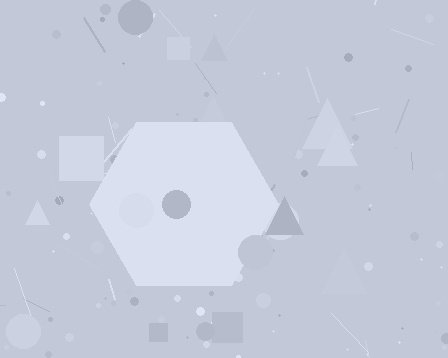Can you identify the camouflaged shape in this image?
The camouflaged shape is a hexagon.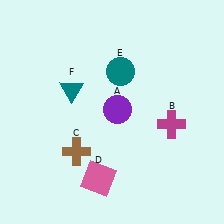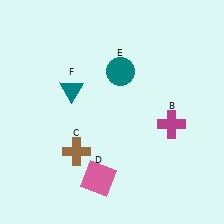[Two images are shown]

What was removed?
The purple circle (A) was removed in Image 2.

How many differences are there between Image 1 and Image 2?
There is 1 difference between the two images.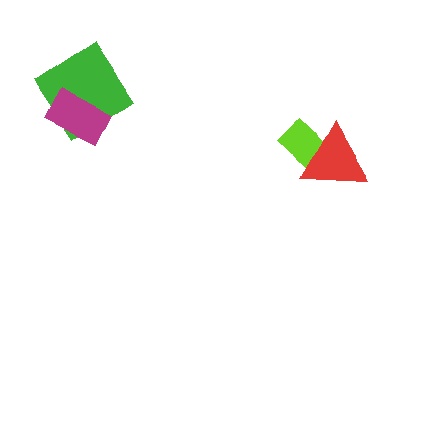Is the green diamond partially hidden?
Yes, it is partially covered by another shape.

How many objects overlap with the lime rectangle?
1 object overlaps with the lime rectangle.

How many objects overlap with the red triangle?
1 object overlaps with the red triangle.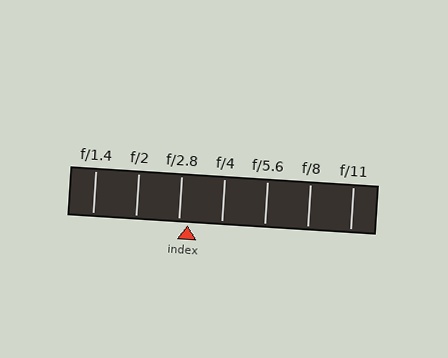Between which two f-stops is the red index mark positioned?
The index mark is between f/2.8 and f/4.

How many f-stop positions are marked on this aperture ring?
There are 7 f-stop positions marked.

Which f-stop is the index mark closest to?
The index mark is closest to f/2.8.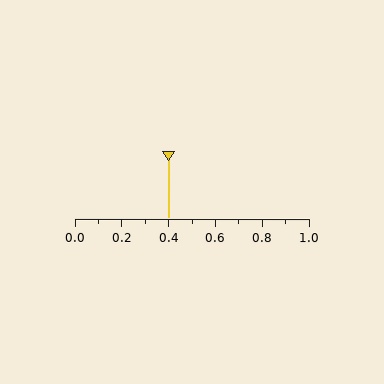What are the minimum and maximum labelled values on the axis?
The axis runs from 0.0 to 1.0.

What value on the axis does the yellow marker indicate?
The marker indicates approximately 0.4.